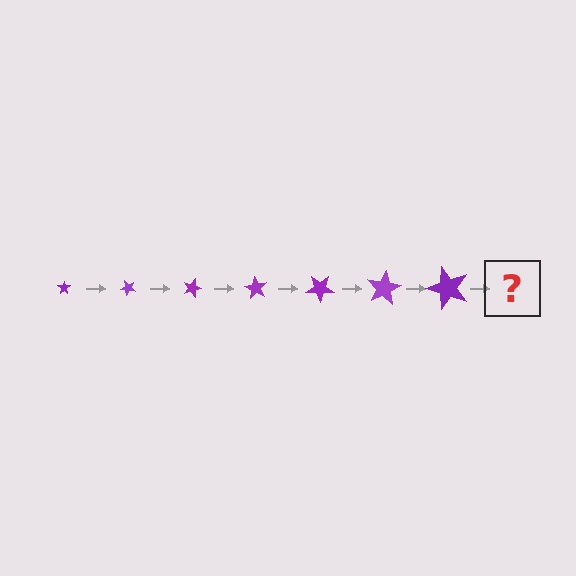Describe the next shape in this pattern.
It should be a star, larger than the previous one and rotated 315 degrees from the start.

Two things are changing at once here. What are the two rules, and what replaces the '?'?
The two rules are that the star grows larger each step and it rotates 45 degrees each step. The '?' should be a star, larger than the previous one and rotated 315 degrees from the start.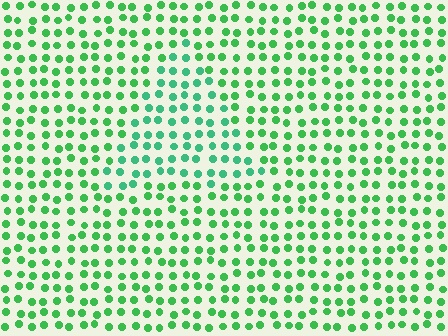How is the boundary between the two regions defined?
The boundary is defined purely by a slight shift in hue (about 23 degrees). Spacing, size, and orientation are identical on both sides.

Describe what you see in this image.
The image is filled with small green elements in a uniform arrangement. A triangle-shaped region is visible where the elements are tinted to a slightly different hue, forming a subtle color boundary.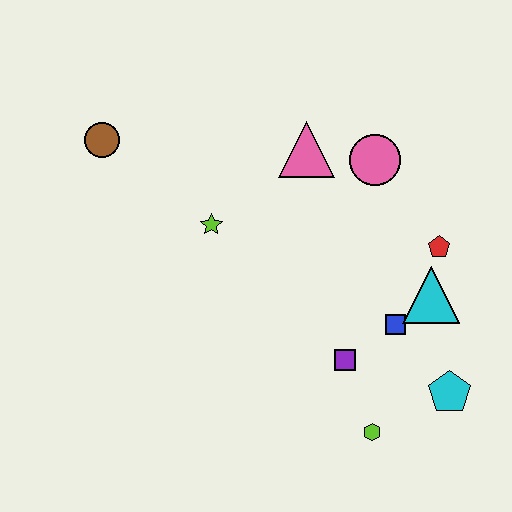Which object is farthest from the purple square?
The brown circle is farthest from the purple square.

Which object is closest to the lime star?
The pink triangle is closest to the lime star.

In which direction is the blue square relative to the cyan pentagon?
The blue square is above the cyan pentagon.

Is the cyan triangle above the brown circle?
No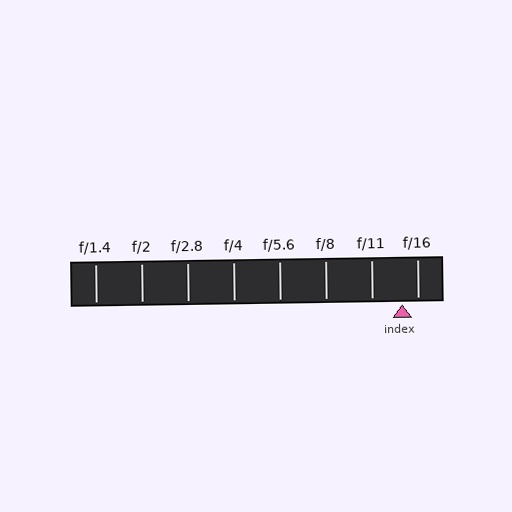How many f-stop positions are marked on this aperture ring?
There are 8 f-stop positions marked.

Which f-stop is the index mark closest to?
The index mark is closest to f/16.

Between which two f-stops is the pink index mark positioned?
The index mark is between f/11 and f/16.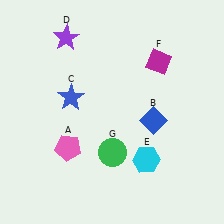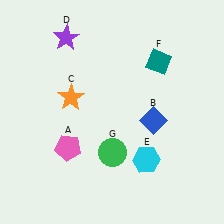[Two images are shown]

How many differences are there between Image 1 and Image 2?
There are 2 differences between the two images.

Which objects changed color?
C changed from blue to orange. F changed from magenta to teal.